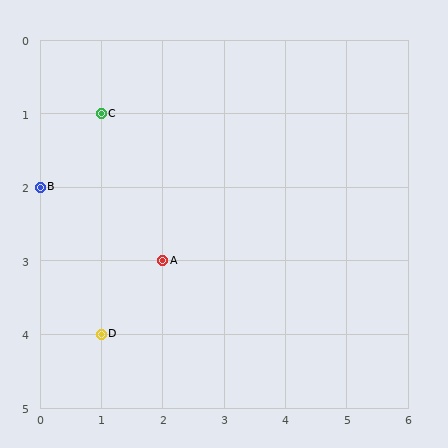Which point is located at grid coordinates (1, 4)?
Point D is at (1, 4).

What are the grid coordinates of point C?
Point C is at grid coordinates (1, 1).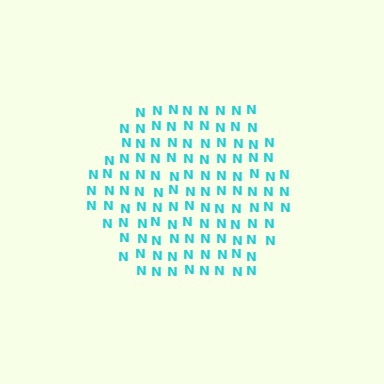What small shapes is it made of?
It is made of small letter N's.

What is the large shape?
The large shape is a hexagon.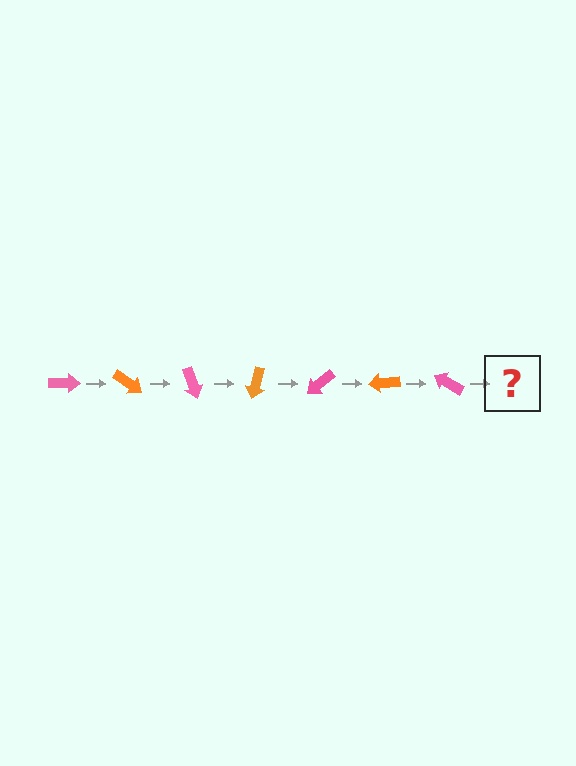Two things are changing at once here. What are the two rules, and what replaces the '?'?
The two rules are that it rotates 35 degrees each step and the color cycles through pink and orange. The '?' should be an orange arrow, rotated 245 degrees from the start.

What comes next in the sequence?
The next element should be an orange arrow, rotated 245 degrees from the start.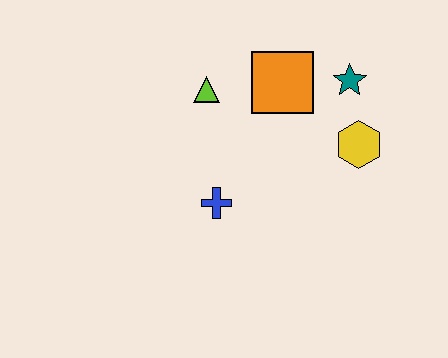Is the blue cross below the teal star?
Yes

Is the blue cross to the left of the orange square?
Yes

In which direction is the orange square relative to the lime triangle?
The orange square is to the right of the lime triangle.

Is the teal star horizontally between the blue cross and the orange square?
No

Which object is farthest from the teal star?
The blue cross is farthest from the teal star.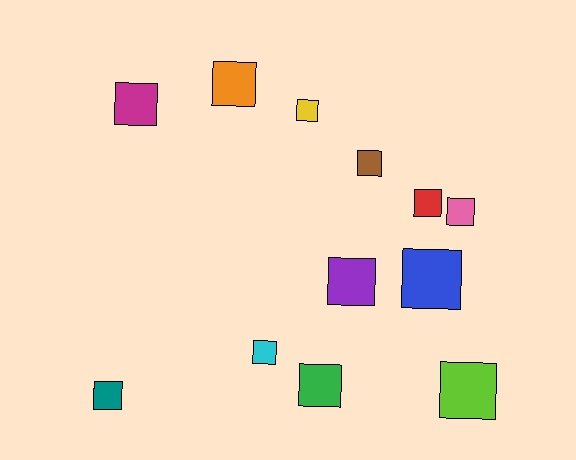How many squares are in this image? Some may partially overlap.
There are 12 squares.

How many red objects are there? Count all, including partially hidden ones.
There is 1 red object.